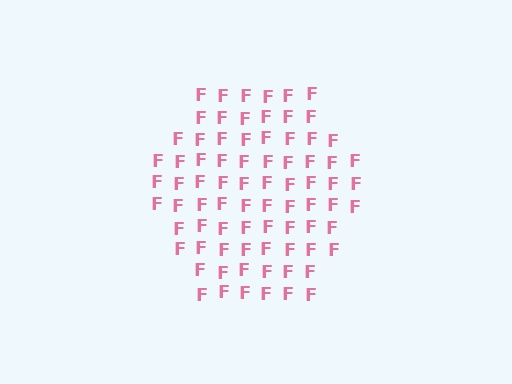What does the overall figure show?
The overall figure shows a hexagon.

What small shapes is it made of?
It is made of small letter F's.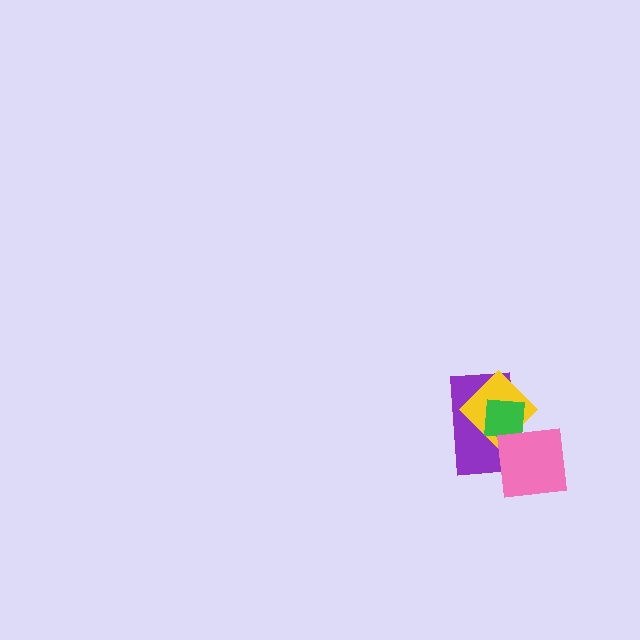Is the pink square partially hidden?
No, no other shape covers it.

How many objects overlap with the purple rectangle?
3 objects overlap with the purple rectangle.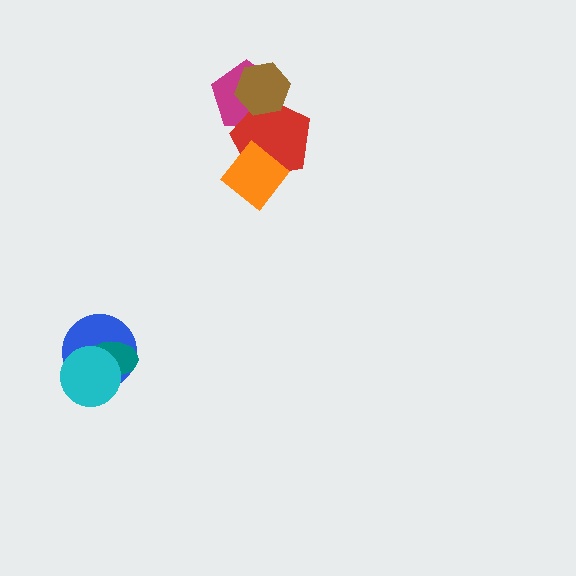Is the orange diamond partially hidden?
No, no other shape covers it.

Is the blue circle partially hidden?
Yes, it is partially covered by another shape.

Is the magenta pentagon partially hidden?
Yes, it is partially covered by another shape.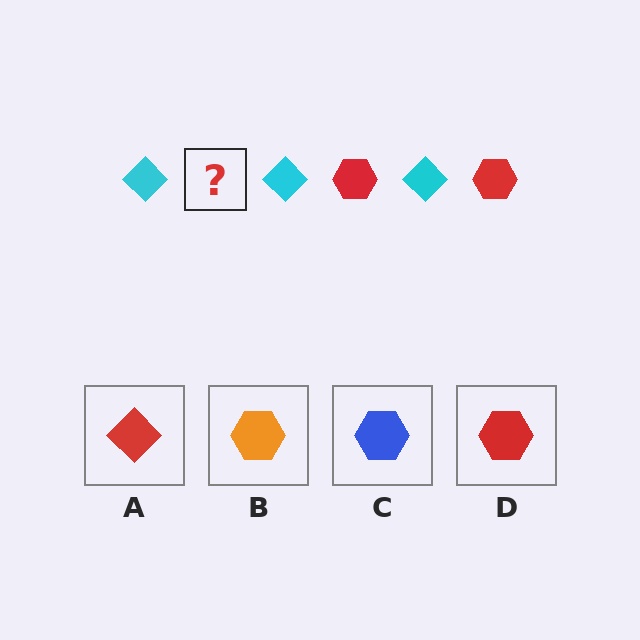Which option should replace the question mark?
Option D.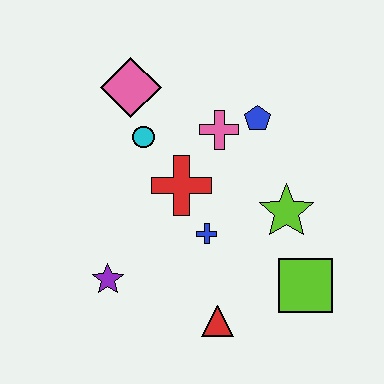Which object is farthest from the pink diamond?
The lime square is farthest from the pink diamond.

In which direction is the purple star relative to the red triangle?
The purple star is to the left of the red triangle.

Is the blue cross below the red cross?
Yes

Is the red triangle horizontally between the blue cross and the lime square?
Yes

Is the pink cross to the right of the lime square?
No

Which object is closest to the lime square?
The lime star is closest to the lime square.